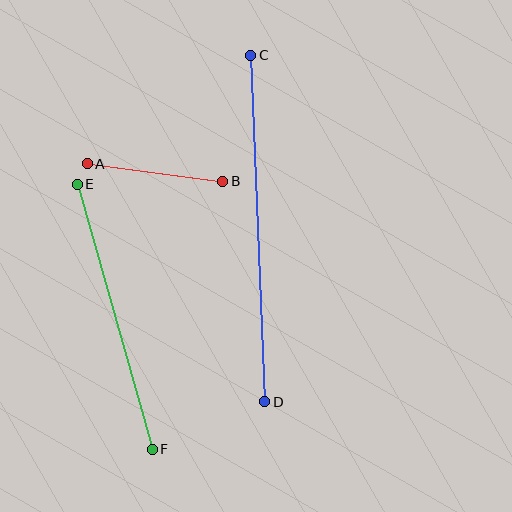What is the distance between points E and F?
The distance is approximately 275 pixels.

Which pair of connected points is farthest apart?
Points C and D are farthest apart.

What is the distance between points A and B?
The distance is approximately 137 pixels.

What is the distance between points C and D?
The distance is approximately 347 pixels.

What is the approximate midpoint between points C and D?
The midpoint is at approximately (258, 229) pixels.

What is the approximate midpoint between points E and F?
The midpoint is at approximately (115, 317) pixels.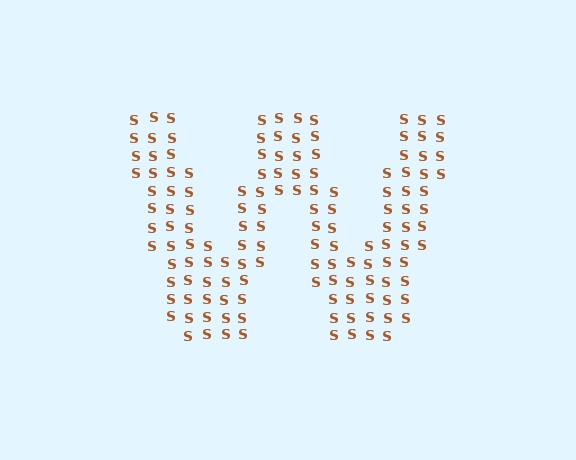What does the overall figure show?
The overall figure shows the letter W.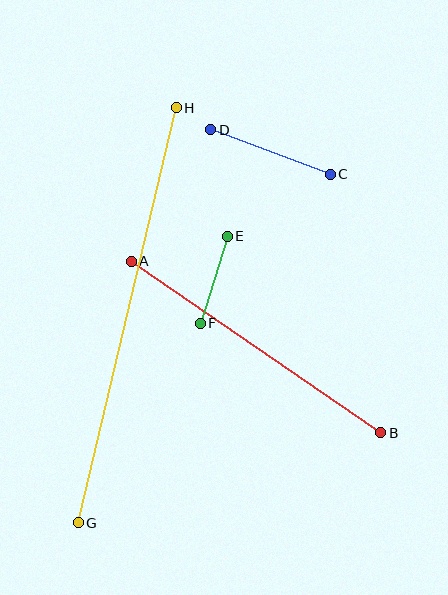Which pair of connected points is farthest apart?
Points G and H are farthest apart.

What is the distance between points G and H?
The distance is approximately 427 pixels.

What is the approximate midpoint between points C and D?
The midpoint is at approximately (271, 152) pixels.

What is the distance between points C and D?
The distance is approximately 128 pixels.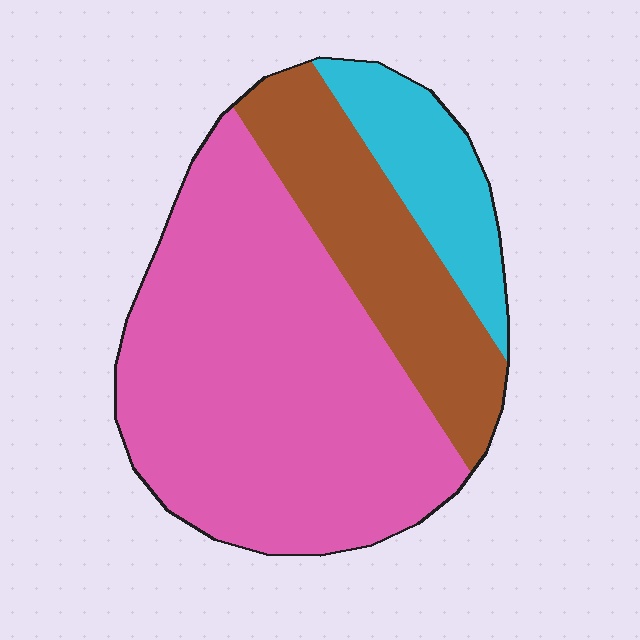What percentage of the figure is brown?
Brown covers 25% of the figure.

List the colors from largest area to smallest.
From largest to smallest: pink, brown, cyan.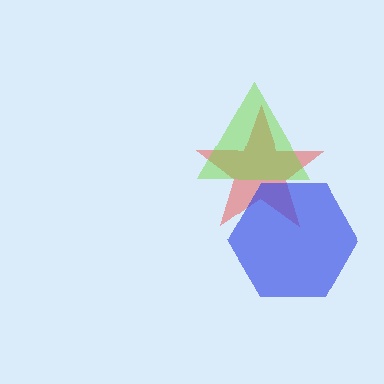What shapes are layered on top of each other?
The layered shapes are: a red star, a lime triangle, a blue hexagon.